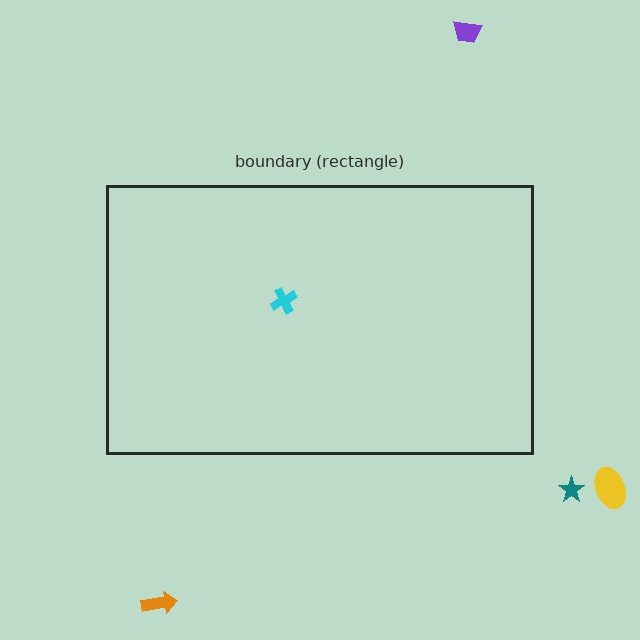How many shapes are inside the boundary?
1 inside, 4 outside.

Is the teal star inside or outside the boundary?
Outside.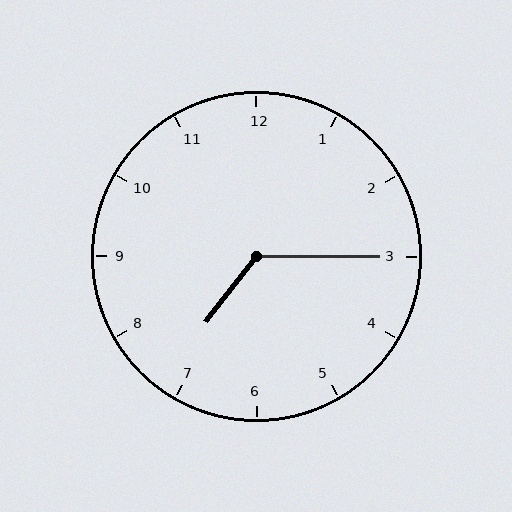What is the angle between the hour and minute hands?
Approximately 128 degrees.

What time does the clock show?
7:15.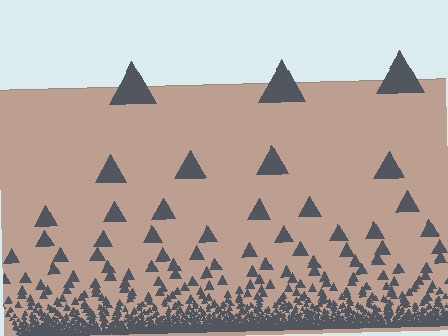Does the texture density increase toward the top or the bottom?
Density increases toward the bottom.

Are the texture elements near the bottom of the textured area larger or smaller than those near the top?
Smaller. The gradient is inverted — elements near the bottom are smaller and denser.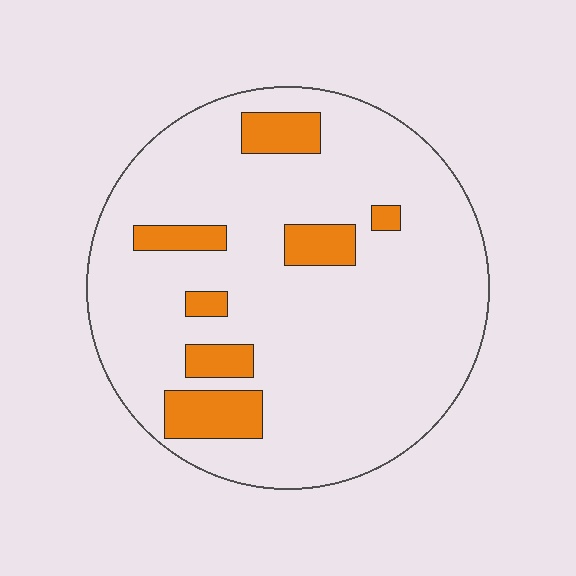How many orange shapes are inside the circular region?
7.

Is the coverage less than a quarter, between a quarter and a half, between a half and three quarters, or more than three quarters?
Less than a quarter.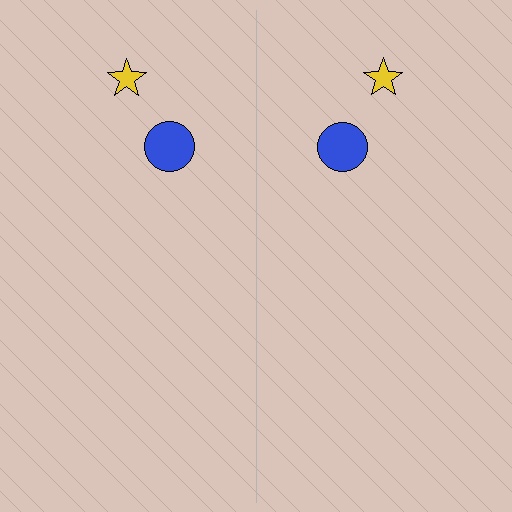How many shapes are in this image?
There are 4 shapes in this image.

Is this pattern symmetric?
Yes, this pattern has bilateral (reflection) symmetry.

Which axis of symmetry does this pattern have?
The pattern has a vertical axis of symmetry running through the center of the image.